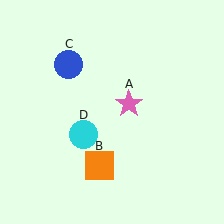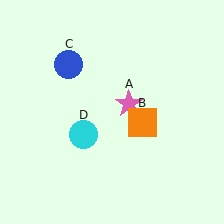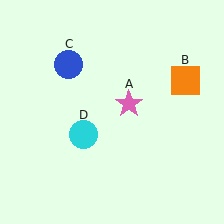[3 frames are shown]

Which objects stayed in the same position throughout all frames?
Pink star (object A) and blue circle (object C) and cyan circle (object D) remained stationary.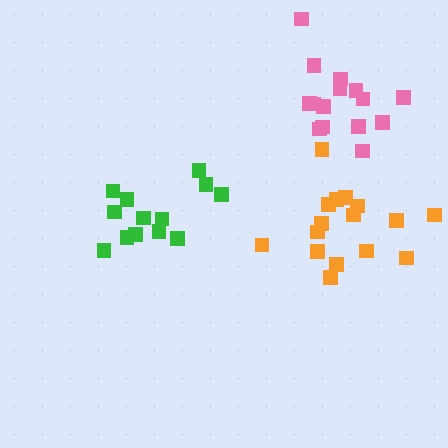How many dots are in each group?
Group 1: 15 dots, Group 2: 16 dots, Group 3: 13 dots (44 total).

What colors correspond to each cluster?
The clusters are colored: pink, orange, green.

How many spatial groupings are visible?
There are 3 spatial groupings.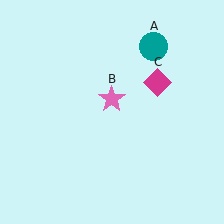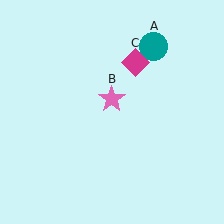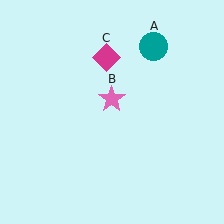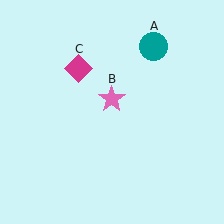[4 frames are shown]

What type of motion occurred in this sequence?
The magenta diamond (object C) rotated counterclockwise around the center of the scene.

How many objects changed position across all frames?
1 object changed position: magenta diamond (object C).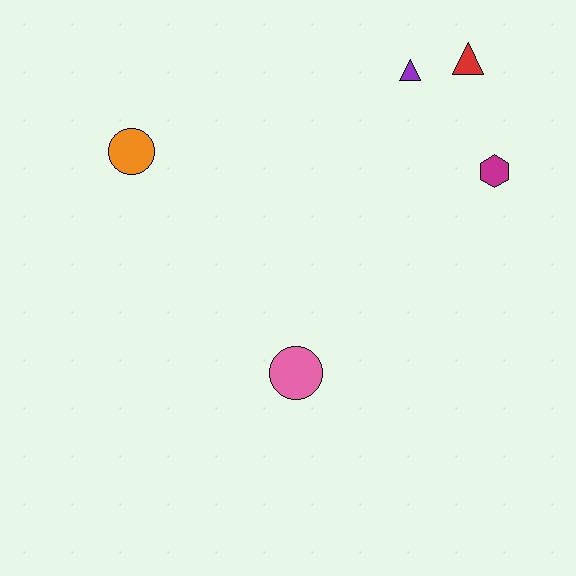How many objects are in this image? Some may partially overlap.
There are 5 objects.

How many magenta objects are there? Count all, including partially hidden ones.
There is 1 magenta object.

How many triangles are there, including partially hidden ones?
There are 2 triangles.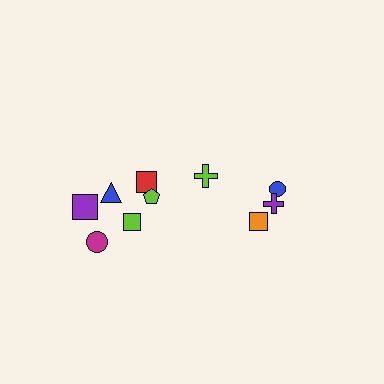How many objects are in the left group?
There are 6 objects.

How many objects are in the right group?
There are 4 objects.